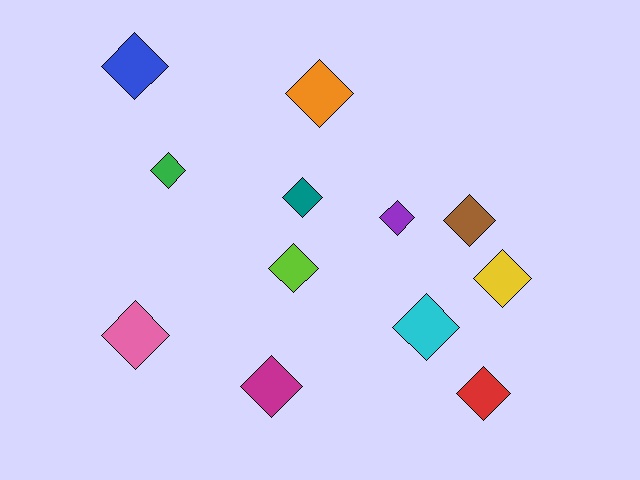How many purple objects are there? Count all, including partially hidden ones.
There is 1 purple object.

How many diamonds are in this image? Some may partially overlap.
There are 12 diamonds.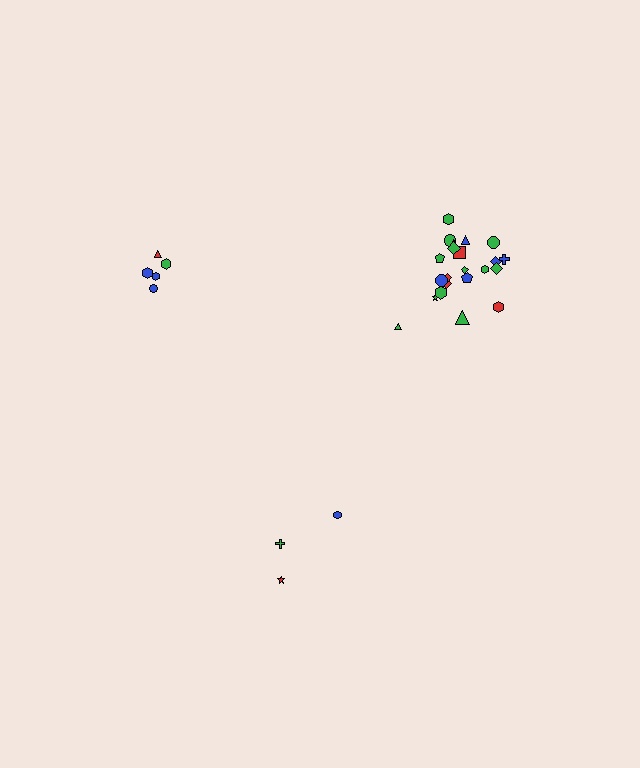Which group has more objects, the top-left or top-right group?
The top-right group.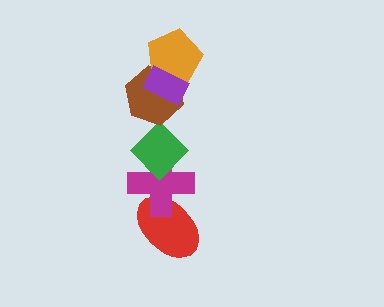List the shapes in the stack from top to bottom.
From top to bottom: the purple rectangle, the orange pentagon, the brown hexagon, the green diamond, the magenta cross, the red ellipse.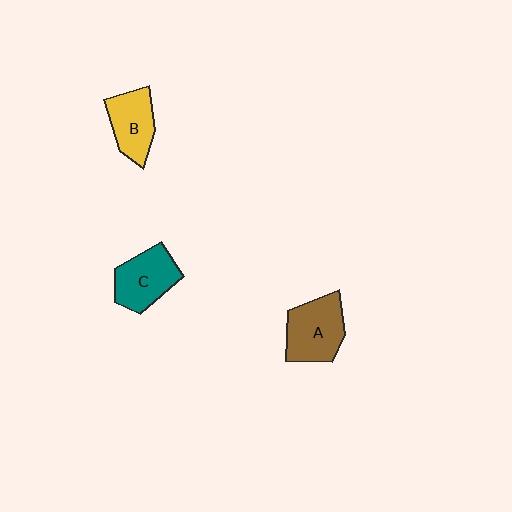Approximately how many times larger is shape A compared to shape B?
Approximately 1.2 times.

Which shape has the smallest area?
Shape B (yellow).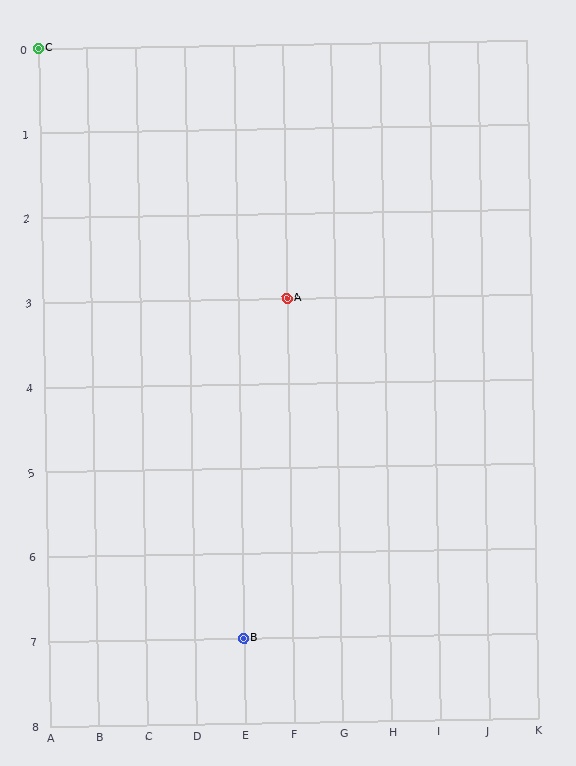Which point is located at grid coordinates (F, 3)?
Point A is at (F, 3).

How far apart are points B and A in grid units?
Points B and A are 1 column and 4 rows apart (about 4.1 grid units diagonally).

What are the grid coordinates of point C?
Point C is at grid coordinates (A, 0).